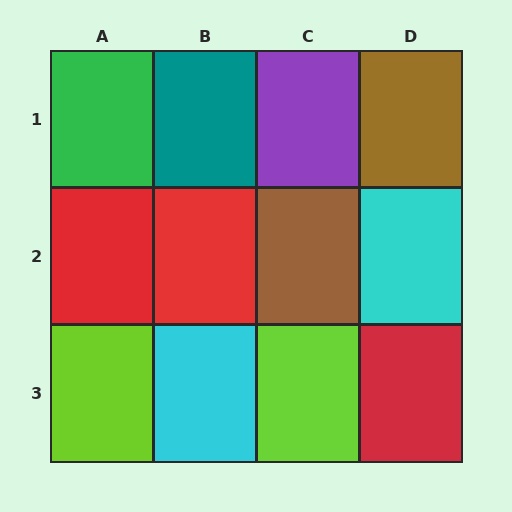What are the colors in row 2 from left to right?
Red, red, brown, cyan.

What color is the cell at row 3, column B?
Cyan.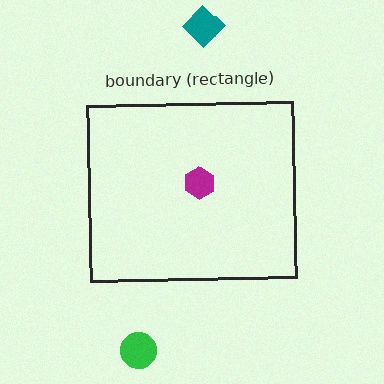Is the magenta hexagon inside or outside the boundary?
Inside.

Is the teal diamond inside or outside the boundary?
Outside.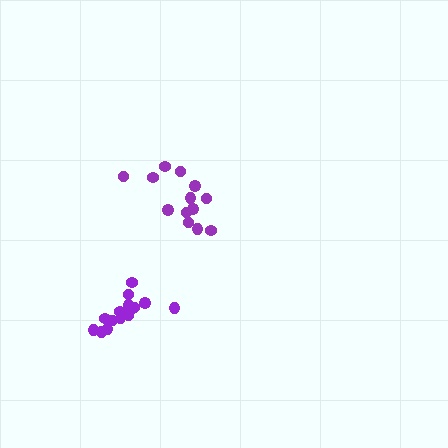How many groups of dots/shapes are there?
There are 2 groups.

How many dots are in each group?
Group 1: 16 dots, Group 2: 13 dots (29 total).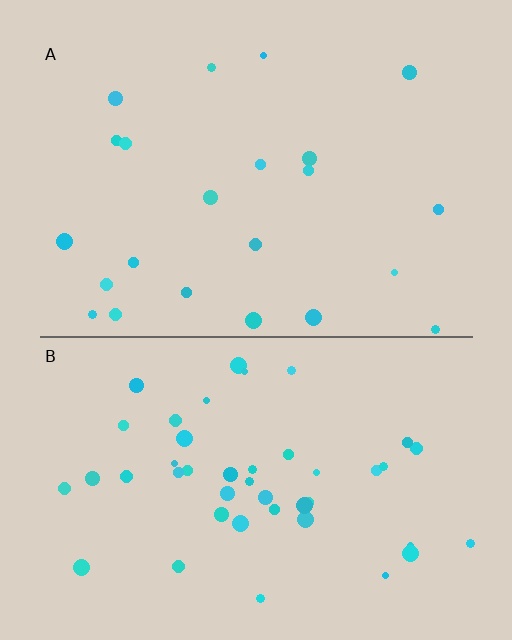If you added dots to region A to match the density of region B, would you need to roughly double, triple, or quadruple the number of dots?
Approximately double.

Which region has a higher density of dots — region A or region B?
B (the bottom).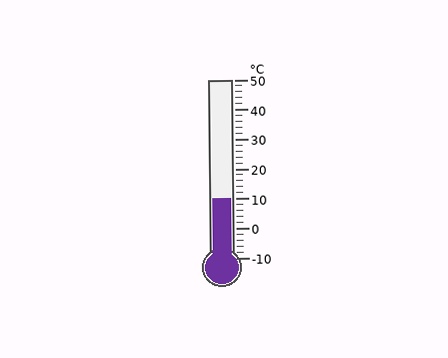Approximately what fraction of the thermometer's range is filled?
The thermometer is filled to approximately 35% of its range.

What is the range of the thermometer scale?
The thermometer scale ranges from -10°C to 50°C.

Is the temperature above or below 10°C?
The temperature is at 10°C.